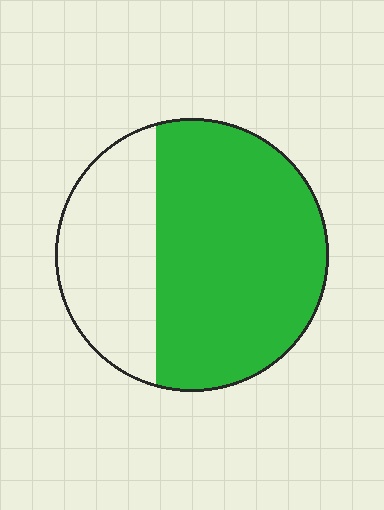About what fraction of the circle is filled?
About two thirds (2/3).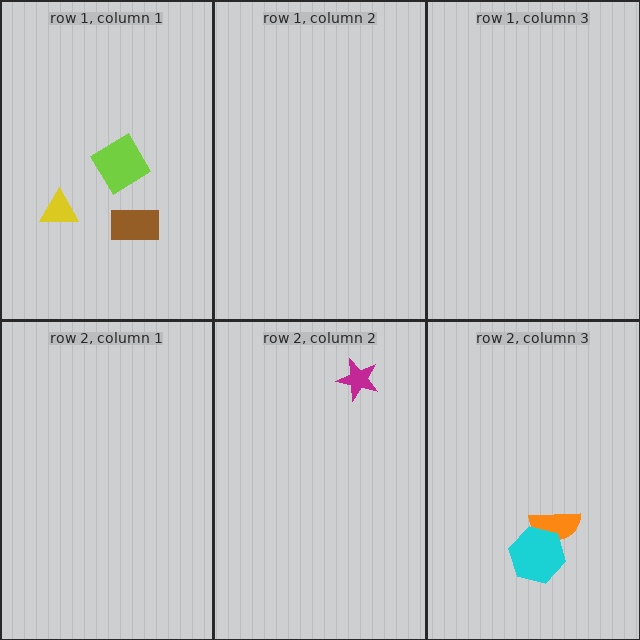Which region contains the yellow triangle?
The row 1, column 1 region.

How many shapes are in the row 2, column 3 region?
2.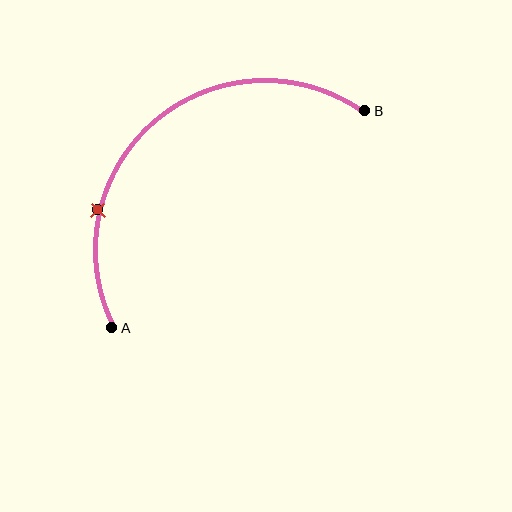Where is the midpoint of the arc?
The arc midpoint is the point on the curve farthest from the straight line joining A and B. It sits above and to the left of that line.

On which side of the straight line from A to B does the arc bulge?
The arc bulges above and to the left of the straight line connecting A and B.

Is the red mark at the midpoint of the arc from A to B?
No. The red mark lies on the arc but is closer to endpoint A. The arc midpoint would be at the point on the curve equidistant along the arc from both A and B.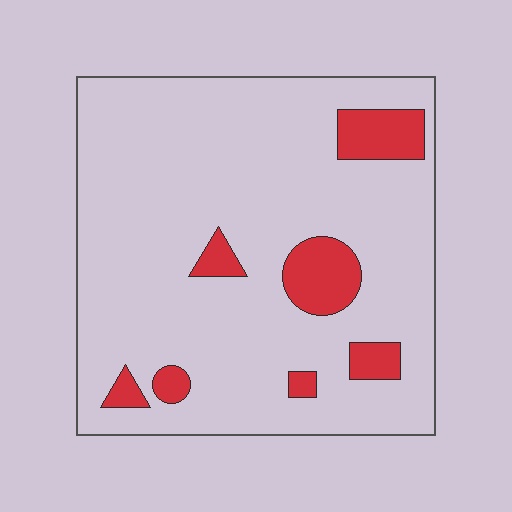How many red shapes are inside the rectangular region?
7.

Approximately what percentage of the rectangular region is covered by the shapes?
Approximately 10%.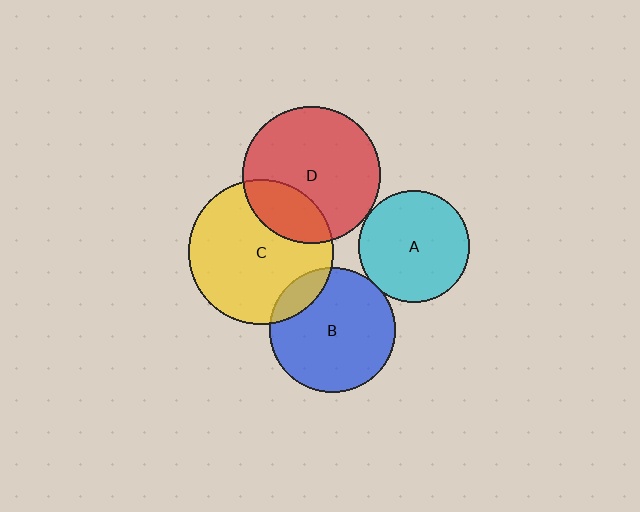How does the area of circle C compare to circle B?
Approximately 1.3 times.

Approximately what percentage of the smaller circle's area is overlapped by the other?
Approximately 15%.